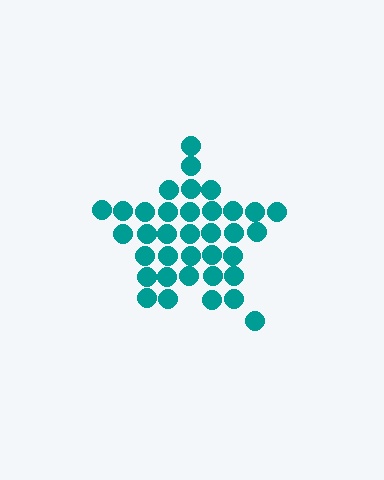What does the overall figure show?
The overall figure shows a star.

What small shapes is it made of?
It is made of small circles.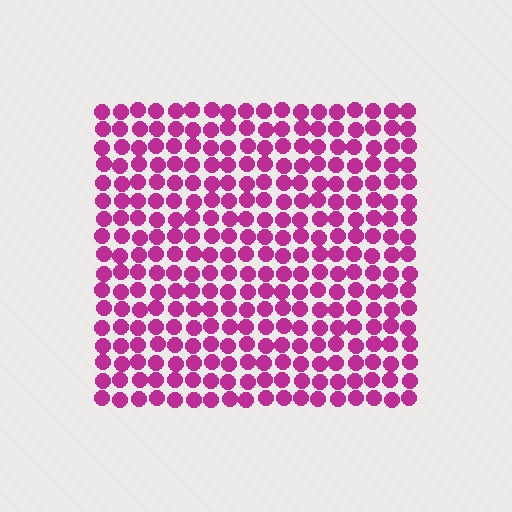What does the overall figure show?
The overall figure shows a square.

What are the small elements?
The small elements are circles.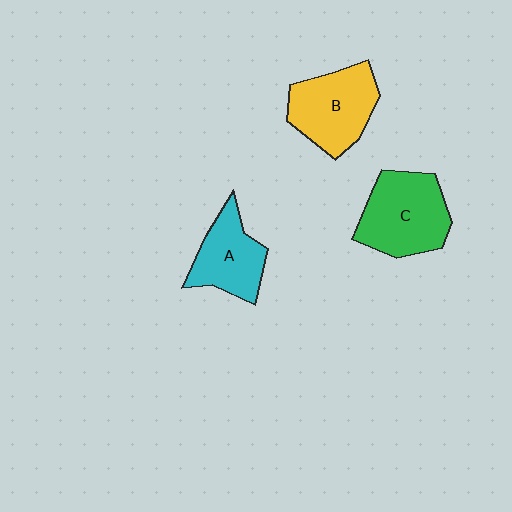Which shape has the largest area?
Shape C (green).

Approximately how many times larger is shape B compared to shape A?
Approximately 1.2 times.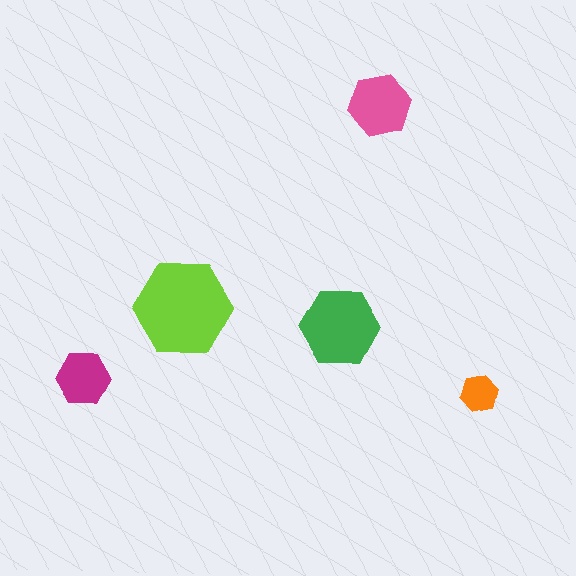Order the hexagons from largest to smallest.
the lime one, the green one, the pink one, the magenta one, the orange one.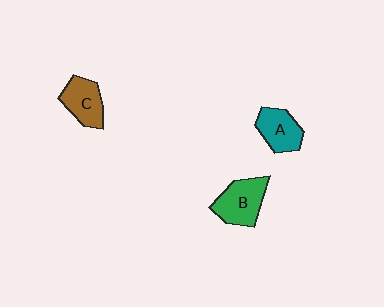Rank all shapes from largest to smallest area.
From largest to smallest: B (green), C (brown), A (teal).